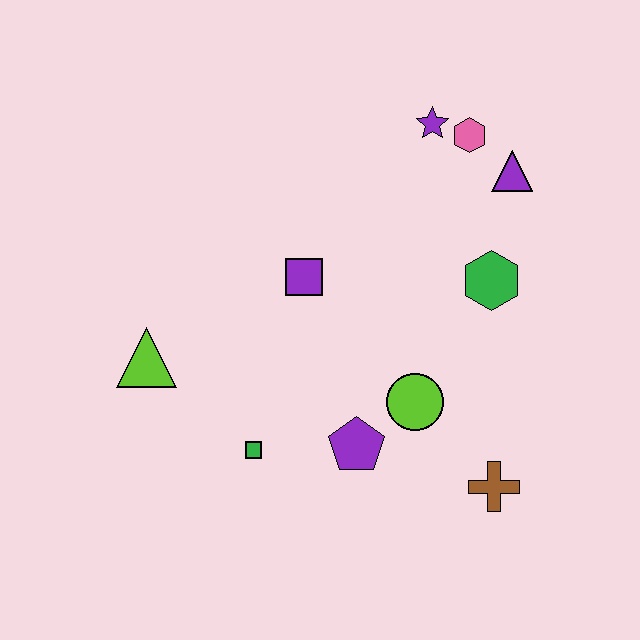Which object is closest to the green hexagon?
The purple triangle is closest to the green hexagon.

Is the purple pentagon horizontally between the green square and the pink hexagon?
Yes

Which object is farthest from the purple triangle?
The lime triangle is farthest from the purple triangle.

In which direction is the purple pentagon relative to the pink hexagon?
The purple pentagon is below the pink hexagon.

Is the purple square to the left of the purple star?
Yes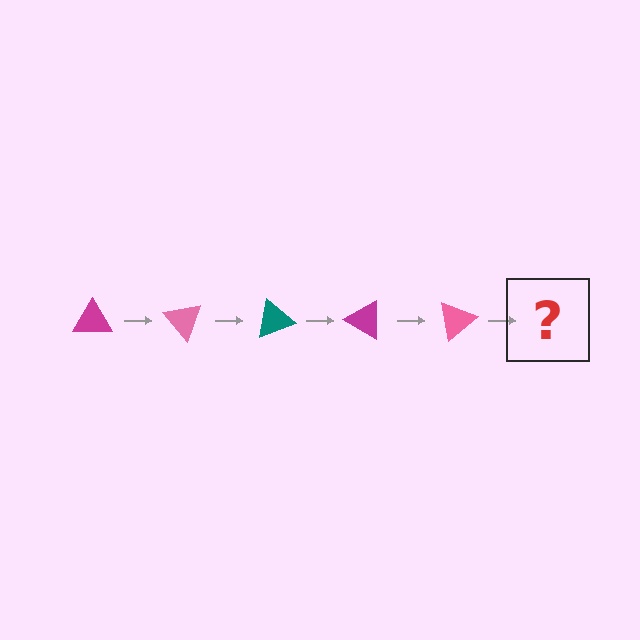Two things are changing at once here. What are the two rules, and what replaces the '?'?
The two rules are that it rotates 50 degrees each step and the color cycles through magenta, pink, and teal. The '?' should be a teal triangle, rotated 250 degrees from the start.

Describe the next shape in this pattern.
It should be a teal triangle, rotated 250 degrees from the start.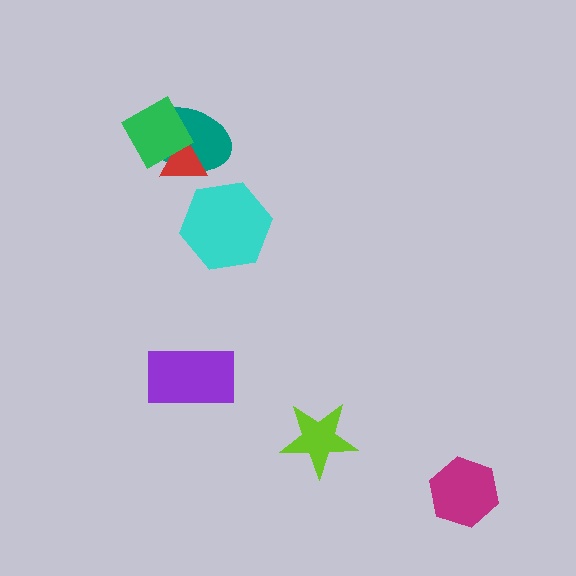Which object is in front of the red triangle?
The green diamond is in front of the red triangle.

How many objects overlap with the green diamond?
2 objects overlap with the green diamond.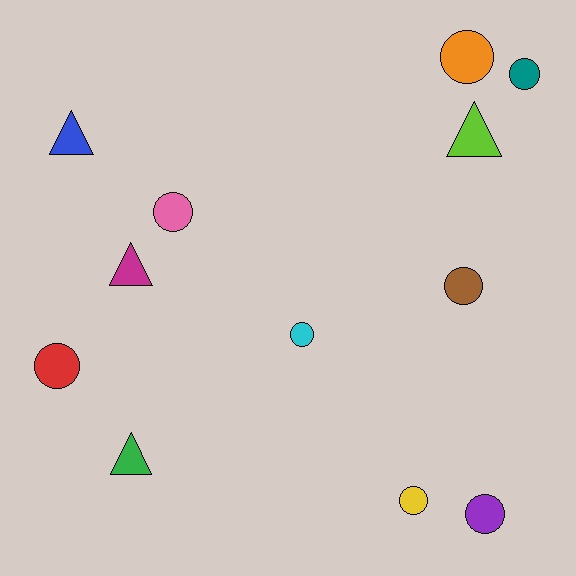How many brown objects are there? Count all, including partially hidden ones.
There is 1 brown object.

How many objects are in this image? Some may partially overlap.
There are 12 objects.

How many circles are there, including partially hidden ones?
There are 8 circles.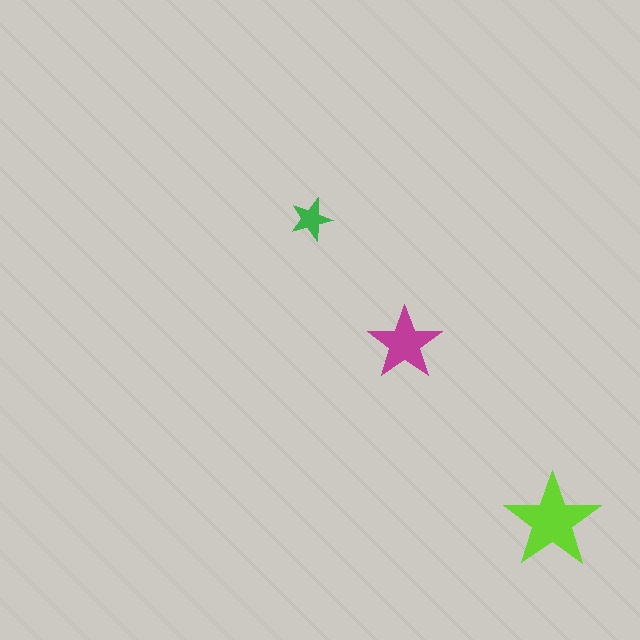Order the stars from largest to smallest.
the lime one, the magenta one, the green one.